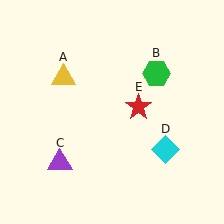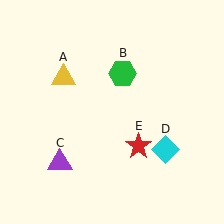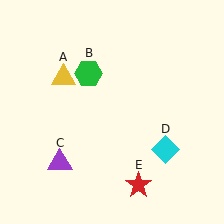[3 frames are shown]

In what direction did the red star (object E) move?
The red star (object E) moved down.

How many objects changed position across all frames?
2 objects changed position: green hexagon (object B), red star (object E).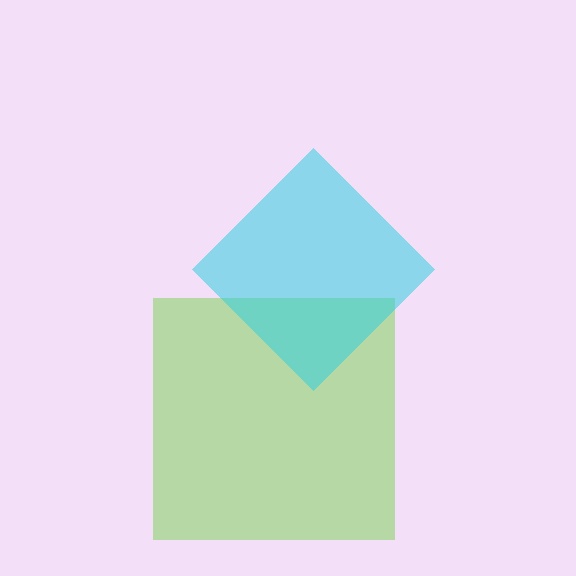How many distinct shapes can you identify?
There are 2 distinct shapes: a lime square, a cyan diamond.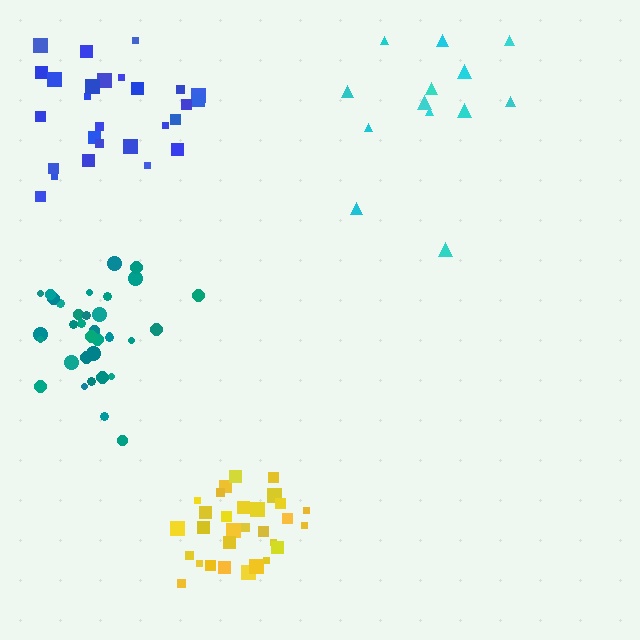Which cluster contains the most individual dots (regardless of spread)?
Teal (35).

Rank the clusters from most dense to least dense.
yellow, teal, blue, cyan.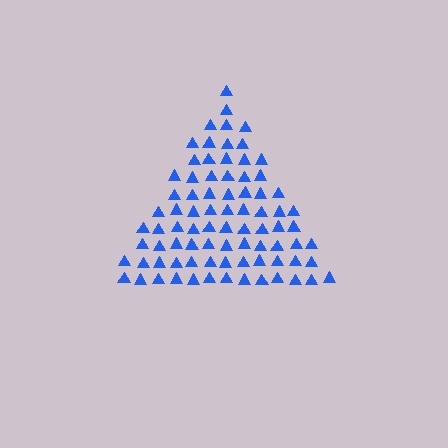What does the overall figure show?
The overall figure shows a triangle.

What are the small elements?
The small elements are triangles.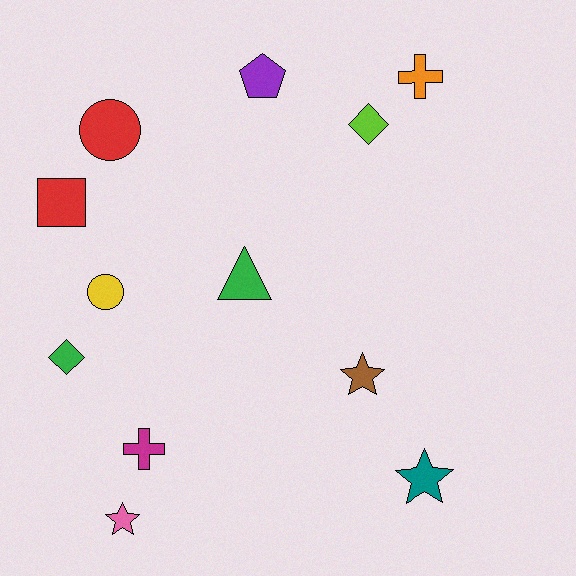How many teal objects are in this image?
There is 1 teal object.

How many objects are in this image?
There are 12 objects.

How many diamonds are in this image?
There are 2 diamonds.